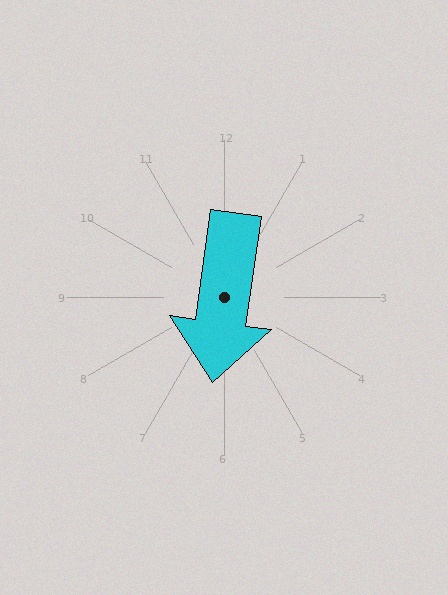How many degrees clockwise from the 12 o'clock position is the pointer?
Approximately 188 degrees.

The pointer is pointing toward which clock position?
Roughly 6 o'clock.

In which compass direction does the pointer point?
South.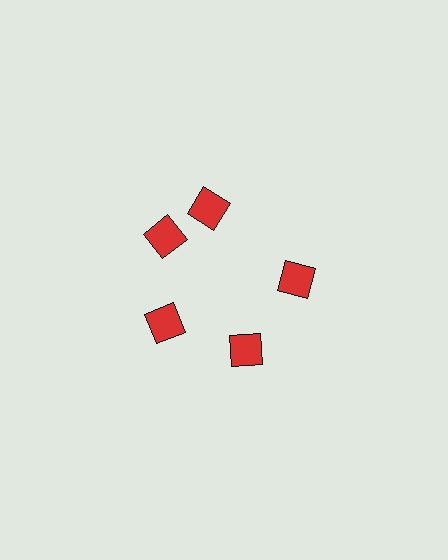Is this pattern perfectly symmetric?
No. The 5 red diamonds are arranged in a ring, but one element near the 1 o'clock position is rotated out of alignment along the ring, breaking the 5-fold rotational symmetry.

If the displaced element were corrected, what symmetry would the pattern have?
It would have 5-fold rotational symmetry — the pattern would map onto itself every 72 degrees.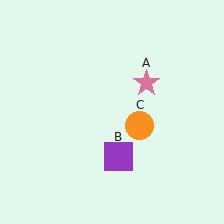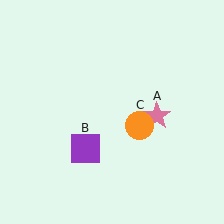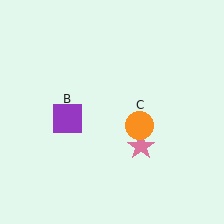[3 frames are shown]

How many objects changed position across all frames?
2 objects changed position: pink star (object A), purple square (object B).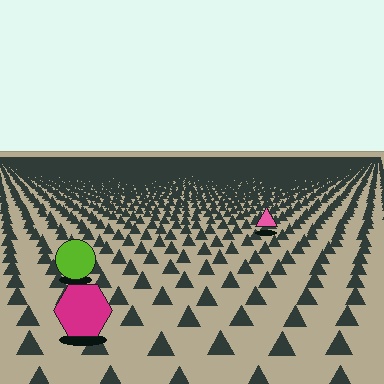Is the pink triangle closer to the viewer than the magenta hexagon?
No. The magenta hexagon is closer — you can tell from the texture gradient: the ground texture is coarser near it.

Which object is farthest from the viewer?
The pink triangle is farthest from the viewer. It appears smaller and the ground texture around it is denser.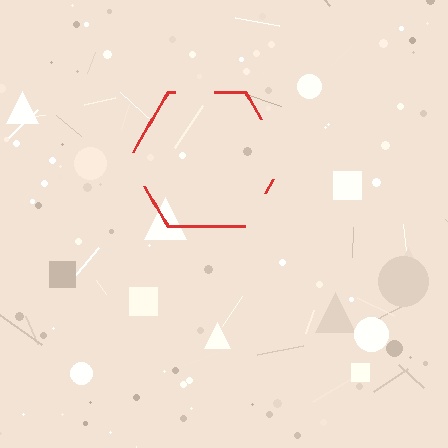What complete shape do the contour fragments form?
The contour fragments form a hexagon.